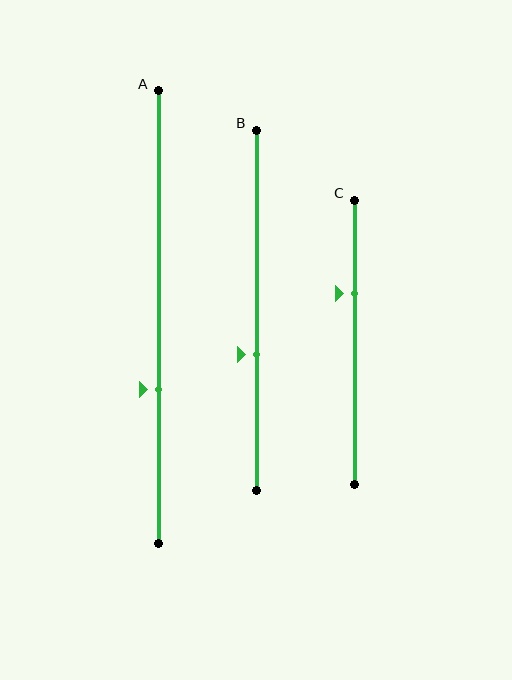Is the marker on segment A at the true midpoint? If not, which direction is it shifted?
No, the marker on segment A is shifted downward by about 16% of the segment length.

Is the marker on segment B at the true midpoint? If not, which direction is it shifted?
No, the marker on segment B is shifted downward by about 12% of the segment length.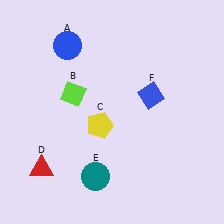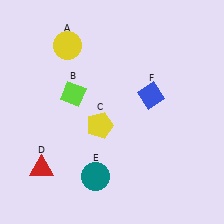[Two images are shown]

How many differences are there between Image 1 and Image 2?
There is 1 difference between the two images.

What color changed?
The circle (A) changed from blue in Image 1 to yellow in Image 2.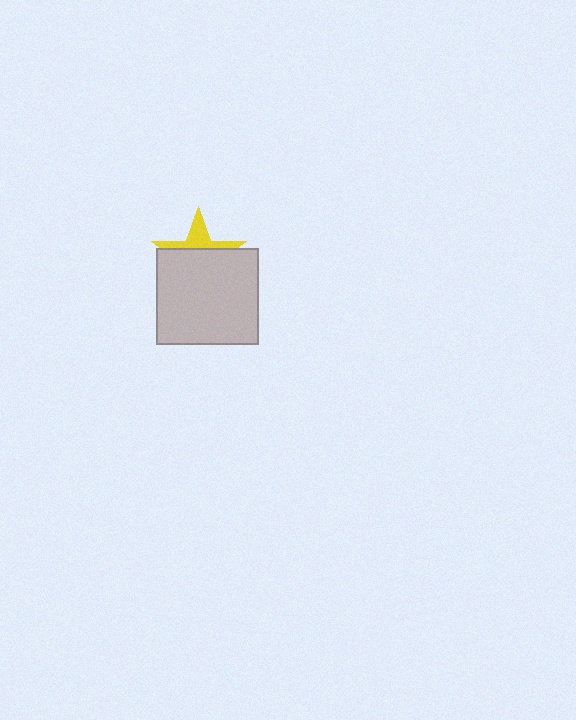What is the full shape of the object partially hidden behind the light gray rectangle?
The partially hidden object is a yellow star.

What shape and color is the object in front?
The object in front is a light gray rectangle.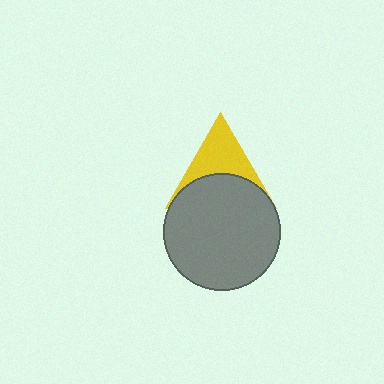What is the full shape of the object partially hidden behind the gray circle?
The partially hidden object is a yellow triangle.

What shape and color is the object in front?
The object in front is a gray circle.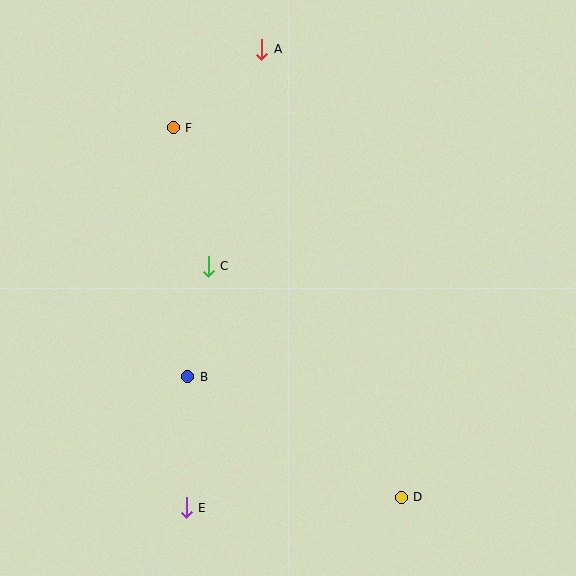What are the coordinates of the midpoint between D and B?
The midpoint between D and B is at (294, 437).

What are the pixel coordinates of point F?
Point F is at (173, 128).